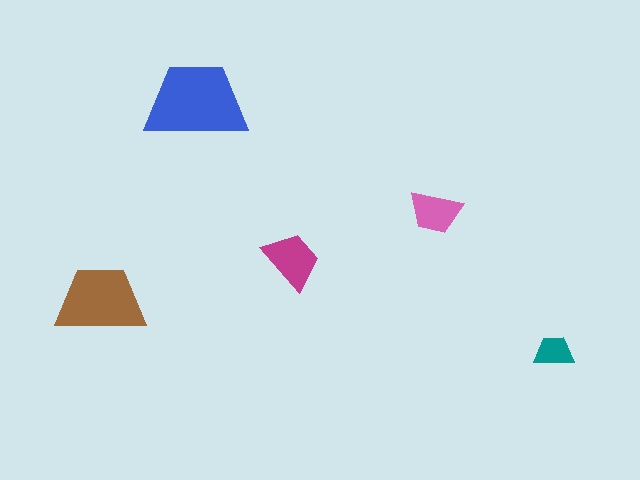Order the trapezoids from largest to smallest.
the blue one, the brown one, the magenta one, the pink one, the teal one.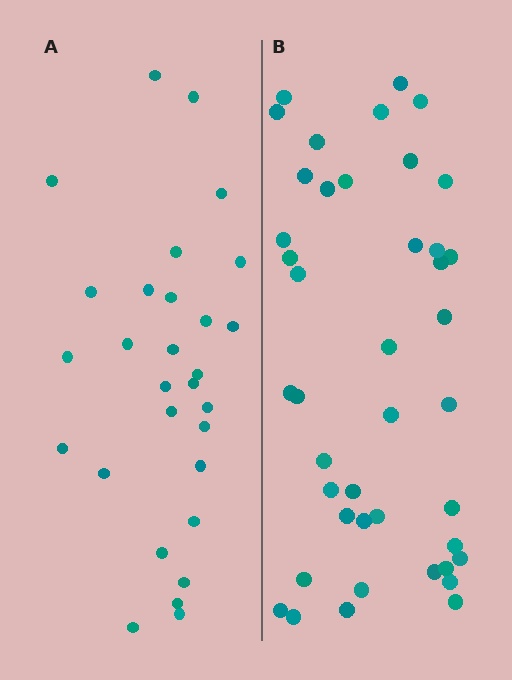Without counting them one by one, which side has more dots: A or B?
Region B (the right region) has more dots.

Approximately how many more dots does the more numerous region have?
Region B has approximately 15 more dots than region A.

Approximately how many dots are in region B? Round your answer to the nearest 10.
About 40 dots. (The exact count is 42, which rounds to 40.)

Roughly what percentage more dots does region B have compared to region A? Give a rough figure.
About 45% more.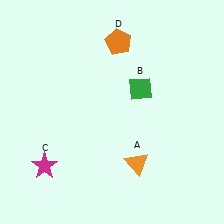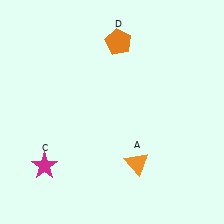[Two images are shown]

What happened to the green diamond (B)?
The green diamond (B) was removed in Image 2. It was in the top-right area of Image 1.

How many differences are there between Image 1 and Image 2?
There is 1 difference between the two images.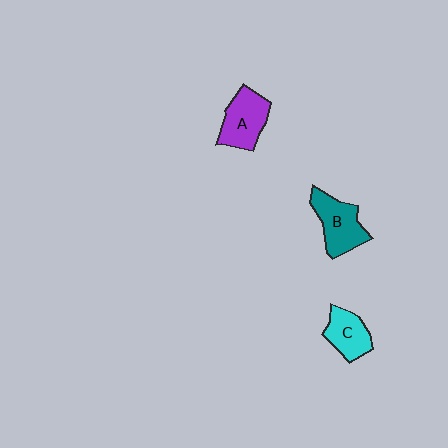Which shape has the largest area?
Shape B (teal).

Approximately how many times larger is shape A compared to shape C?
Approximately 1.3 times.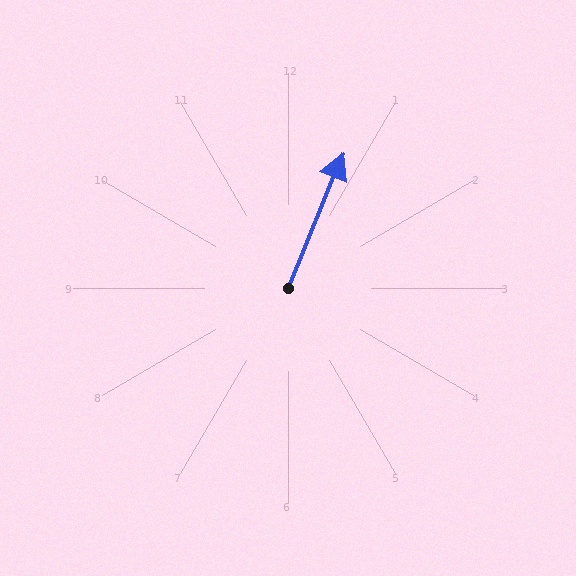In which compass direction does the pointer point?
North.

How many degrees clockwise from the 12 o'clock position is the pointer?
Approximately 22 degrees.